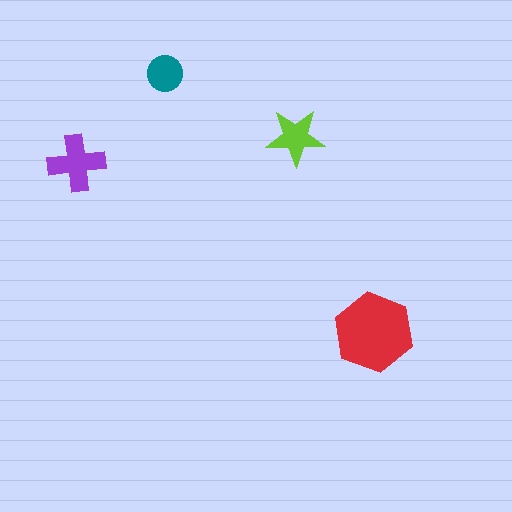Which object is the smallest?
The teal circle.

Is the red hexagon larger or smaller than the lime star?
Larger.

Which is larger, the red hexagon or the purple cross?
The red hexagon.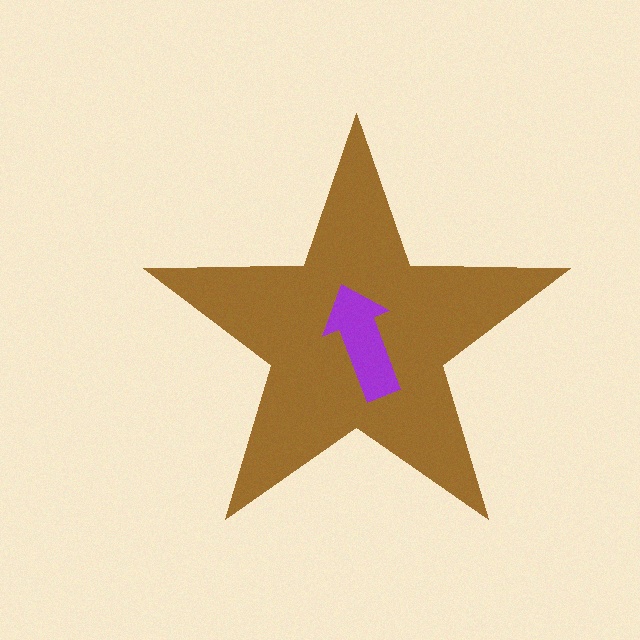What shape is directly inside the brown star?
The purple arrow.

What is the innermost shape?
The purple arrow.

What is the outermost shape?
The brown star.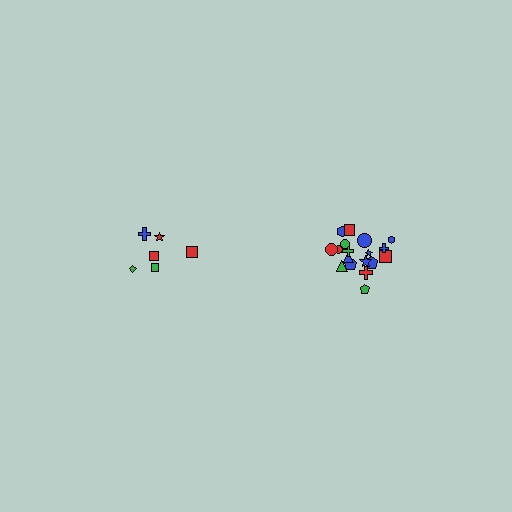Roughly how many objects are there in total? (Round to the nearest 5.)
Roughly 25 objects in total.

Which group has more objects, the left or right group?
The right group.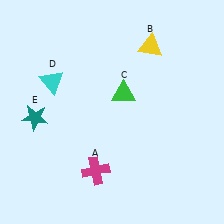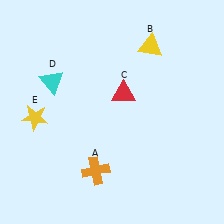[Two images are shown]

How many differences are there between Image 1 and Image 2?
There are 3 differences between the two images.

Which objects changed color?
A changed from magenta to orange. C changed from green to red. E changed from teal to yellow.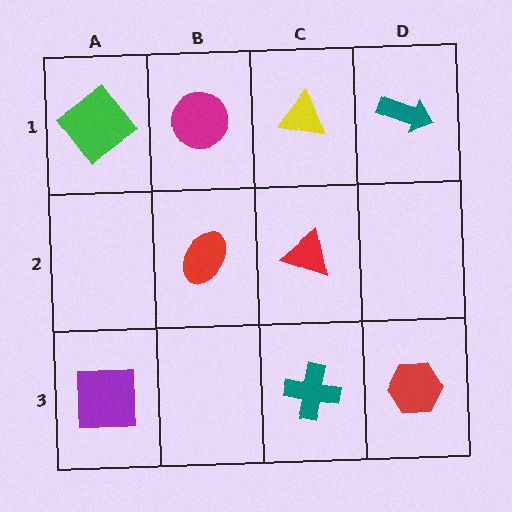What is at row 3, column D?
A red hexagon.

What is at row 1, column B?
A magenta circle.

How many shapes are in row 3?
3 shapes.